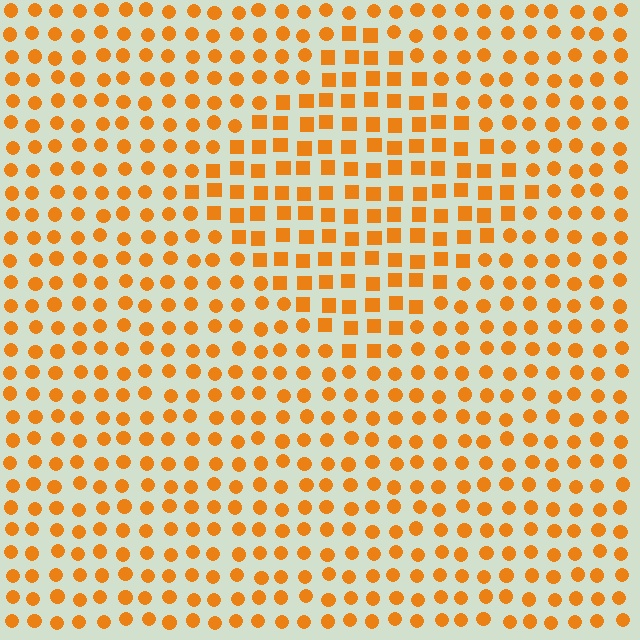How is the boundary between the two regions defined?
The boundary is defined by a change in element shape: squares inside vs. circles outside. All elements share the same color and spacing.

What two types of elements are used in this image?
The image uses squares inside the diamond region and circles outside it.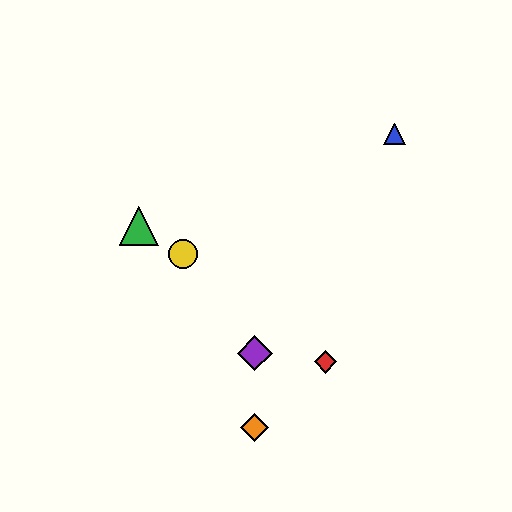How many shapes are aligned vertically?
2 shapes (the purple diamond, the orange diamond) are aligned vertically.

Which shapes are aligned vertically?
The purple diamond, the orange diamond are aligned vertically.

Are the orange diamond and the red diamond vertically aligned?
No, the orange diamond is at x≈255 and the red diamond is at x≈326.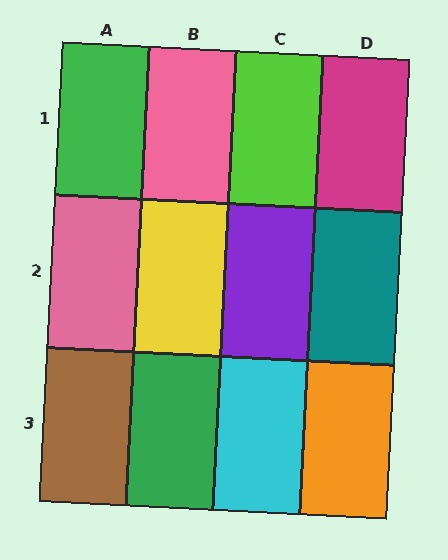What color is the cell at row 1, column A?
Green.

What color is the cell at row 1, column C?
Lime.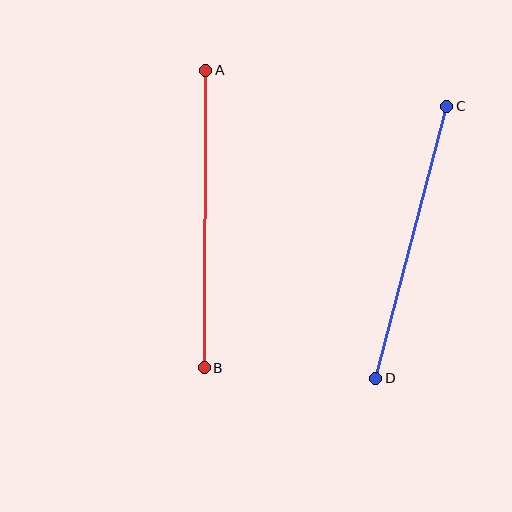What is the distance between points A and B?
The distance is approximately 298 pixels.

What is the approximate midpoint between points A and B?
The midpoint is at approximately (205, 219) pixels.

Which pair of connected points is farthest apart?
Points A and B are farthest apart.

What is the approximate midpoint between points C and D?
The midpoint is at approximately (411, 242) pixels.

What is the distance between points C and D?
The distance is approximately 281 pixels.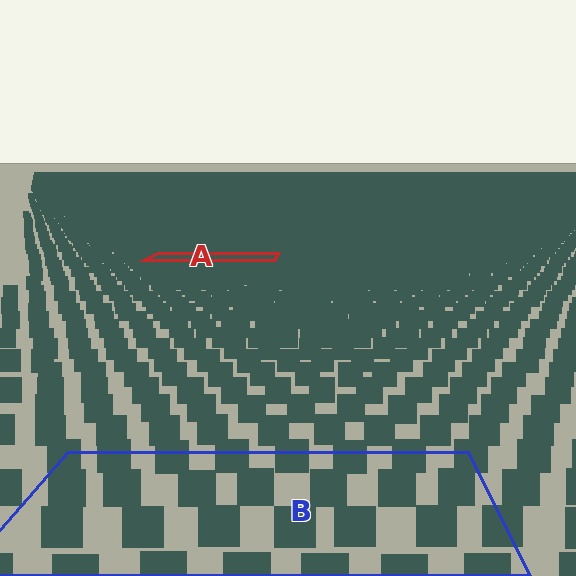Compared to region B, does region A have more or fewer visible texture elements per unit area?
Region A has more texture elements per unit area — they are packed more densely because it is farther away.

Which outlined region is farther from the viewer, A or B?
Region A is farther from the viewer — the texture elements inside it appear smaller and more densely packed.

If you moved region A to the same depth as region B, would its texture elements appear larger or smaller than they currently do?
They would appear larger. At a closer depth, the same texture elements are projected at a bigger on-screen size.